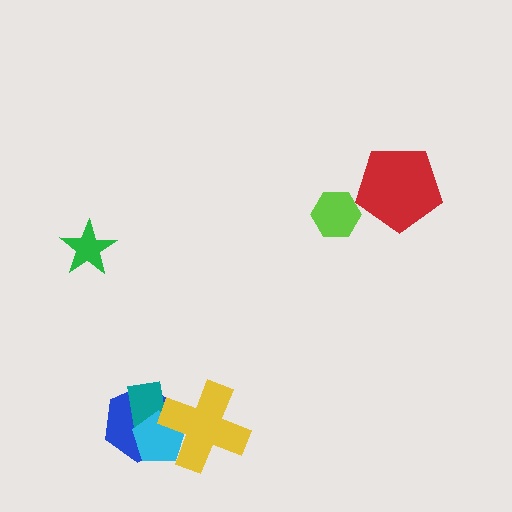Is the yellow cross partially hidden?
No, no other shape covers it.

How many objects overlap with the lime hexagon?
0 objects overlap with the lime hexagon.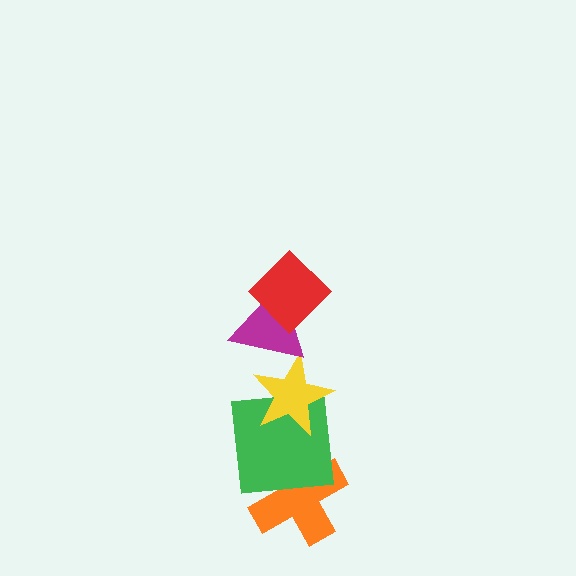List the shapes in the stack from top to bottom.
From top to bottom: the red diamond, the magenta triangle, the yellow star, the green square, the orange cross.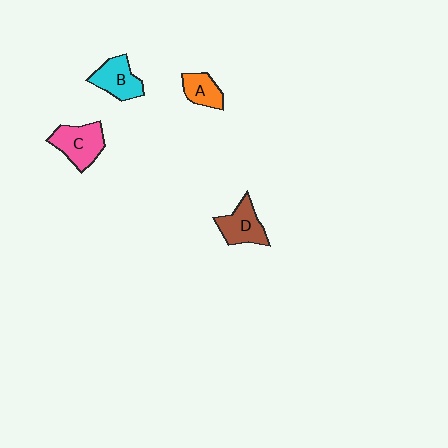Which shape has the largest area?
Shape C (pink).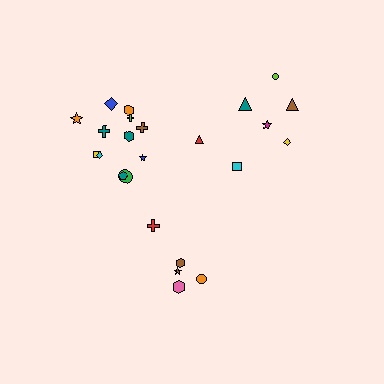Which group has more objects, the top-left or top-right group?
The top-left group.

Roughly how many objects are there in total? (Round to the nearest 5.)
Roughly 25 objects in total.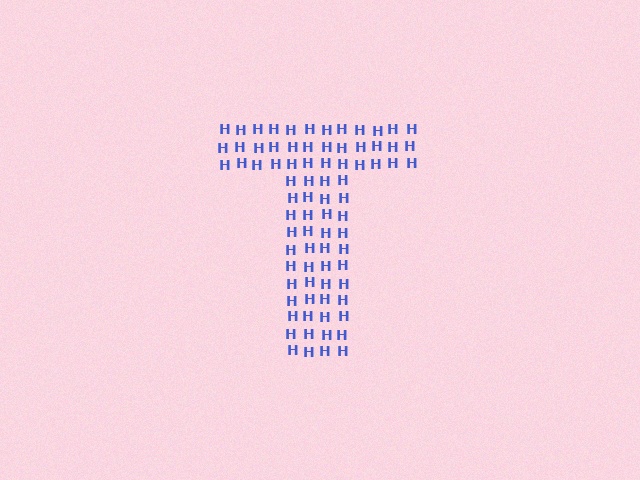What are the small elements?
The small elements are letter H's.